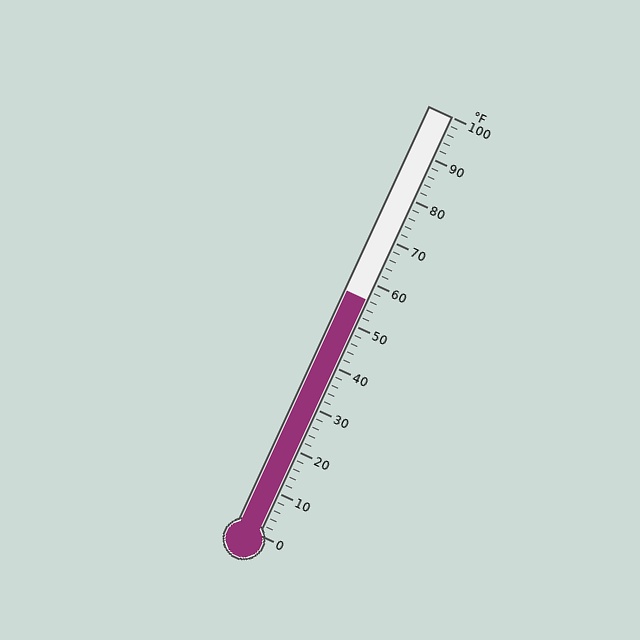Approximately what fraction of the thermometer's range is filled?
The thermometer is filled to approximately 55% of its range.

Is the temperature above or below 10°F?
The temperature is above 10°F.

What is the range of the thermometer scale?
The thermometer scale ranges from 0°F to 100°F.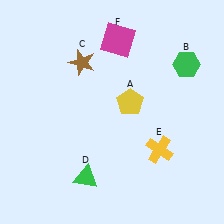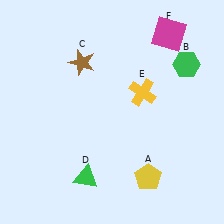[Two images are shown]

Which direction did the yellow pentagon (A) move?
The yellow pentagon (A) moved down.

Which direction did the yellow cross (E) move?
The yellow cross (E) moved up.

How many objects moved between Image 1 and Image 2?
3 objects moved between the two images.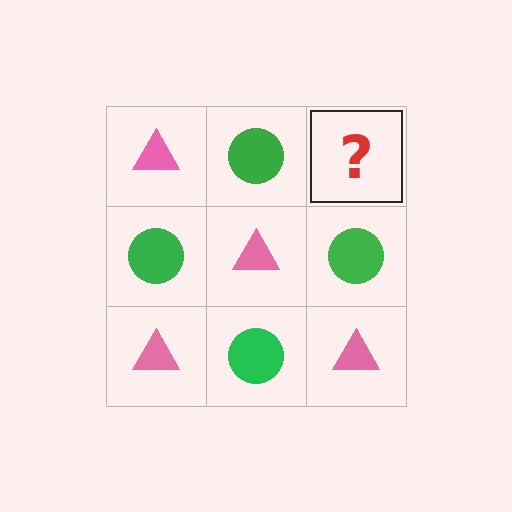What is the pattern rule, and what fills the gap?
The rule is that it alternates pink triangle and green circle in a checkerboard pattern. The gap should be filled with a pink triangle.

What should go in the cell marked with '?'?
The missing cell should contain a pink triangle.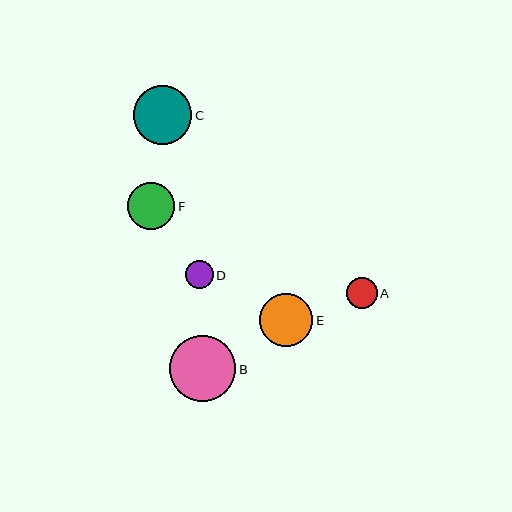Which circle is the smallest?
Circle D is the smallest with a size of approximately 27 pixels.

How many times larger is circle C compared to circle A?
Circle C is approximately 1.9 times the size of circle A.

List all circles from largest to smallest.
From largest to smallest: B, C, E, F, A, D.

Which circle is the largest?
Circle B is the largest with a size of approximately 66 pixels.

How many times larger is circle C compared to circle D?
Circle C is approximately 2.1 times the size of circle D.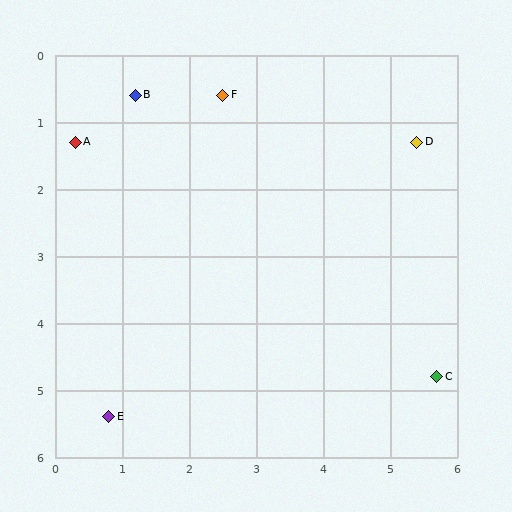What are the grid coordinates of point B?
Point B is at approximately (1.2, 0.6).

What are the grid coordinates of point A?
Point A is at approximately (0.3, 1.3).